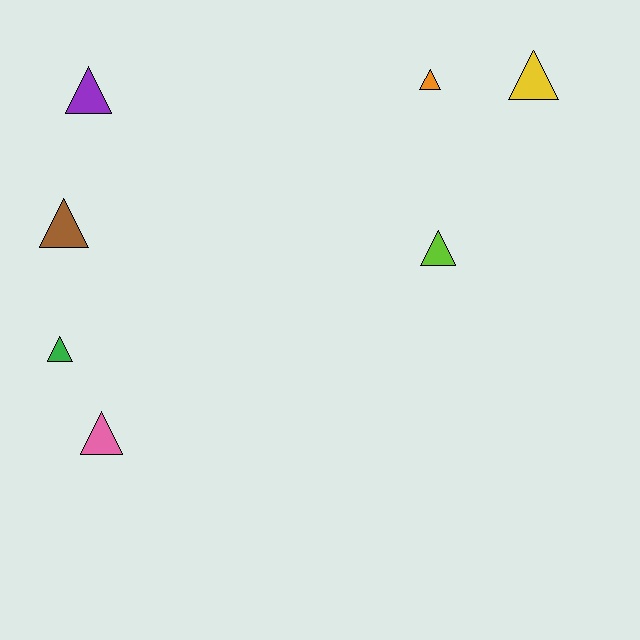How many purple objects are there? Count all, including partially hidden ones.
There is 1 purple object.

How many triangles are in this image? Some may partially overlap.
There are 7 triangles.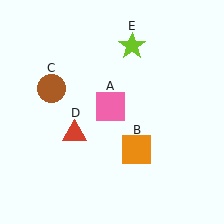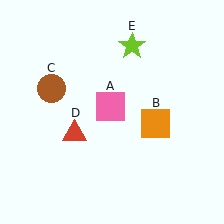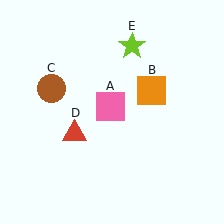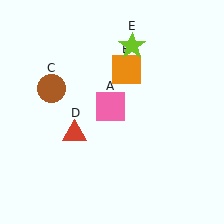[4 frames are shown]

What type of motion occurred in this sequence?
The orange square (object B) rotated counterclockwise around the center of the scene.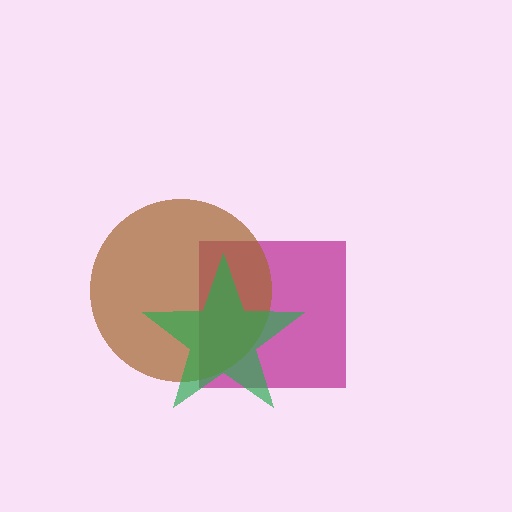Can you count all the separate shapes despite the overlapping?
Yes, there are 3 separate shapes.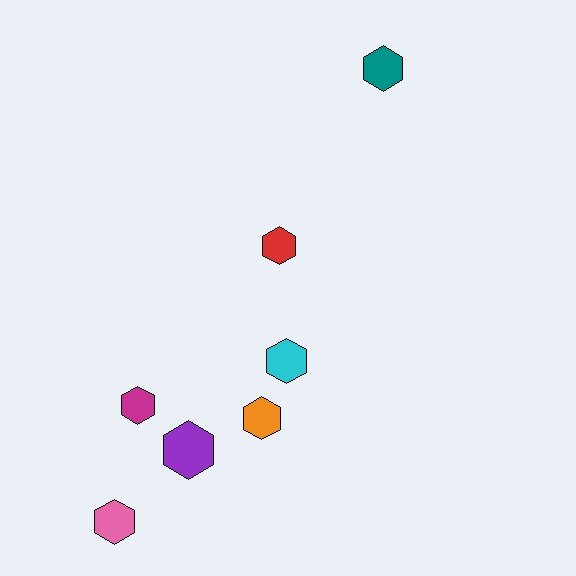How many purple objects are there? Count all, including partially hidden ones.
There is 1 purple object.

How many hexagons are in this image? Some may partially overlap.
There are 7 hexagons.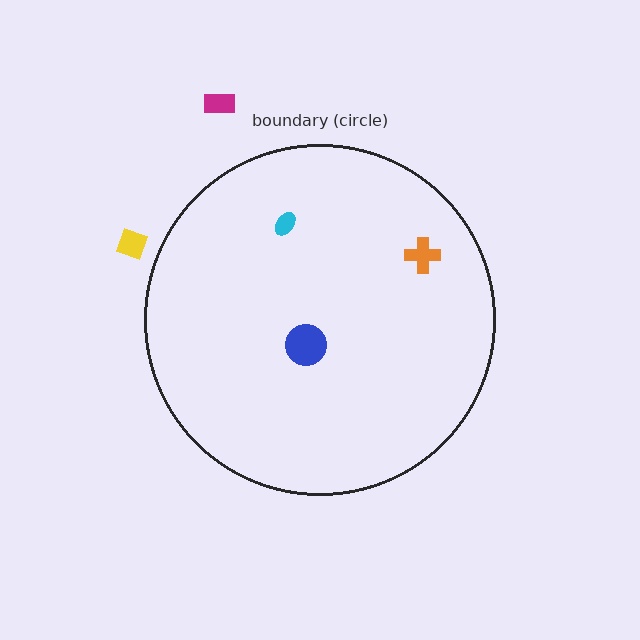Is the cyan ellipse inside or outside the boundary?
Inside.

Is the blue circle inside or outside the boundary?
Inside.